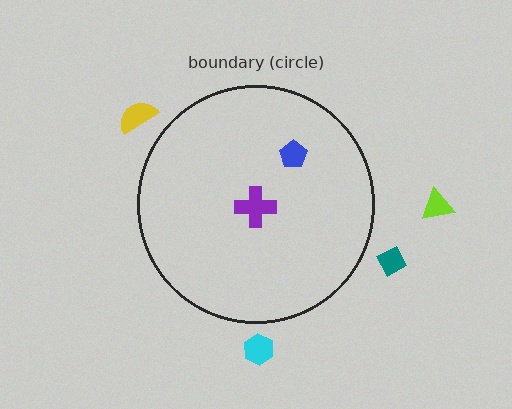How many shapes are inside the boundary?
2 inside, 4 outside.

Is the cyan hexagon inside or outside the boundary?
Outside.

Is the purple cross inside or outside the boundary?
Inside.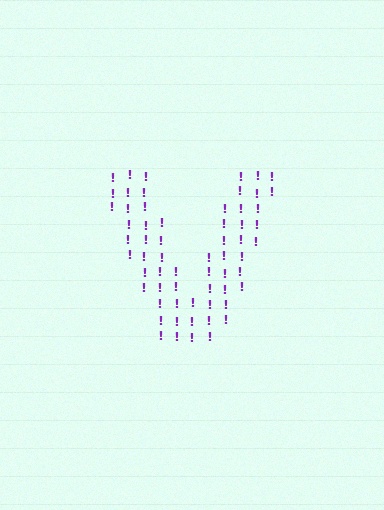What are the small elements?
The small elements are exclamation marks.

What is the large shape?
The large shape is the letter V.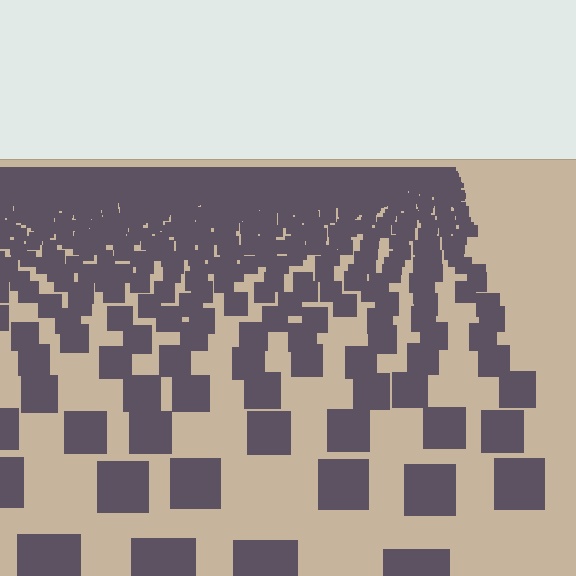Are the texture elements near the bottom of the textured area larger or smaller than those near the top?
Larger. Near the bottom, elements are closer to the viewer and appear at a bigger on-screen size.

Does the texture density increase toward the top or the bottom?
Density increases toward the top.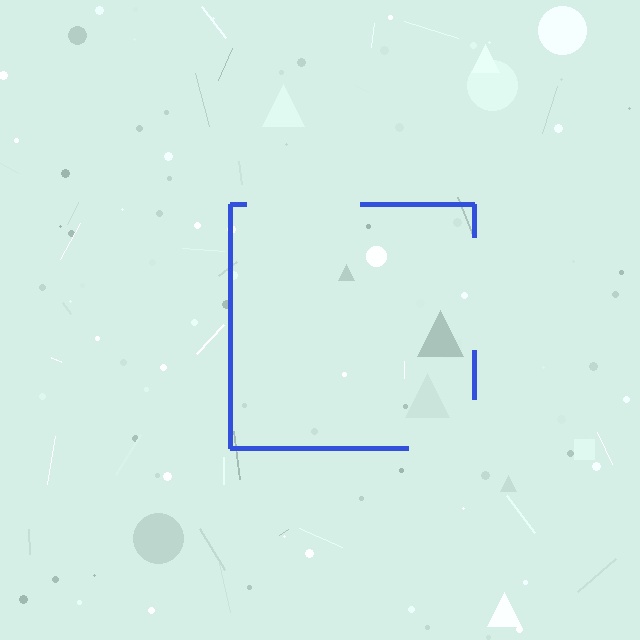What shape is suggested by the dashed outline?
The dashed outline suggests a square.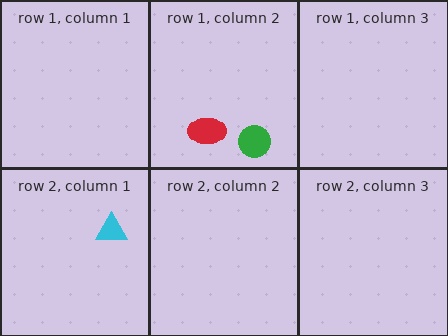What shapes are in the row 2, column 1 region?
The cyan triangle.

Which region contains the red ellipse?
The row 1, column 2 region.